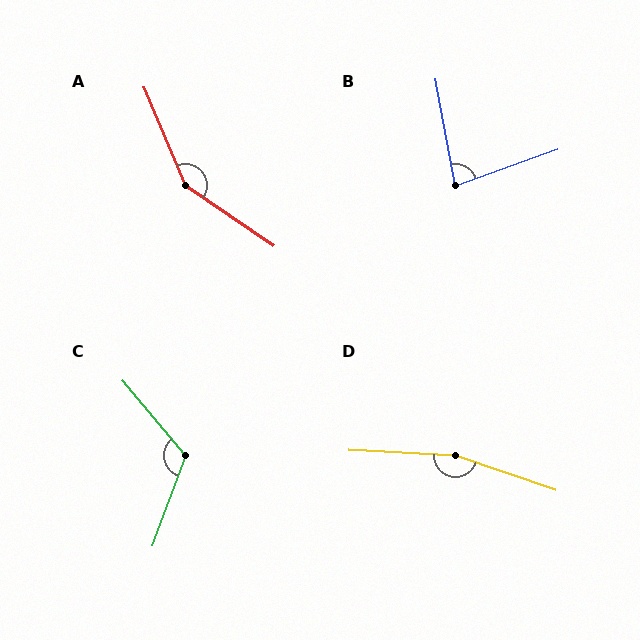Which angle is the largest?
D, at approximately 164 degrees.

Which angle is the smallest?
B, at approximately 81 degrees.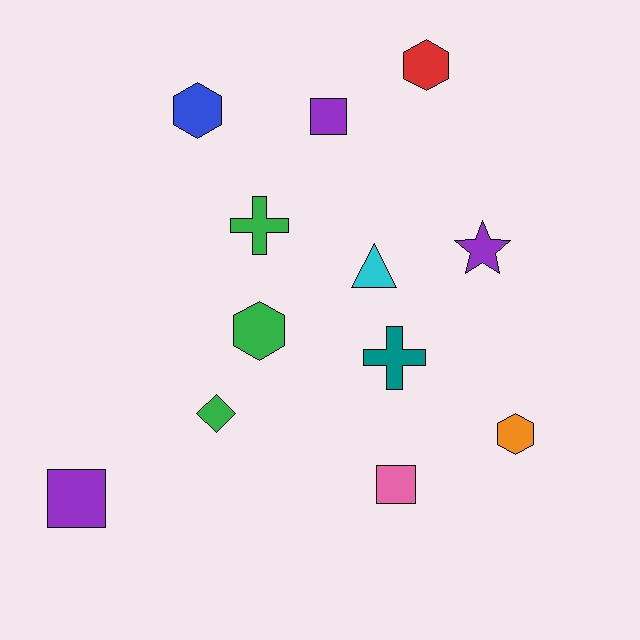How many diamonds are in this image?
There is 1 diamond.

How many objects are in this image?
There are 12 objects.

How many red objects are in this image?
There is 1 red object.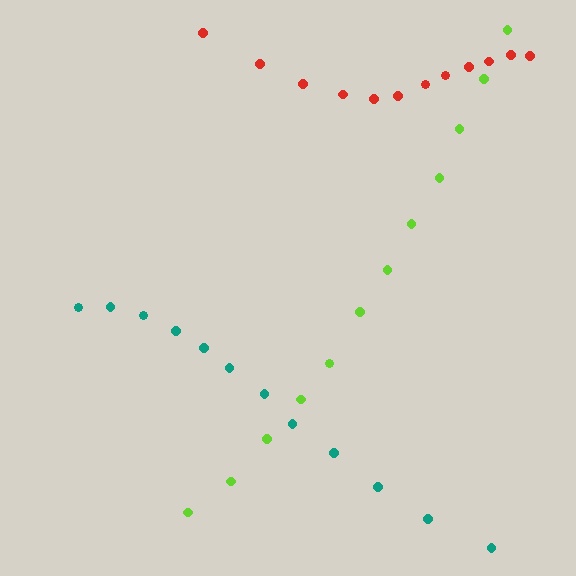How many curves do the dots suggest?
There are 3 distinct paths.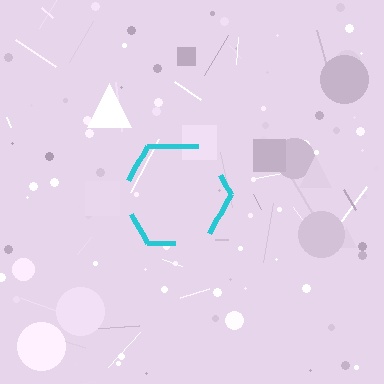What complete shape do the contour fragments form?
The contour fragments form a hexagon.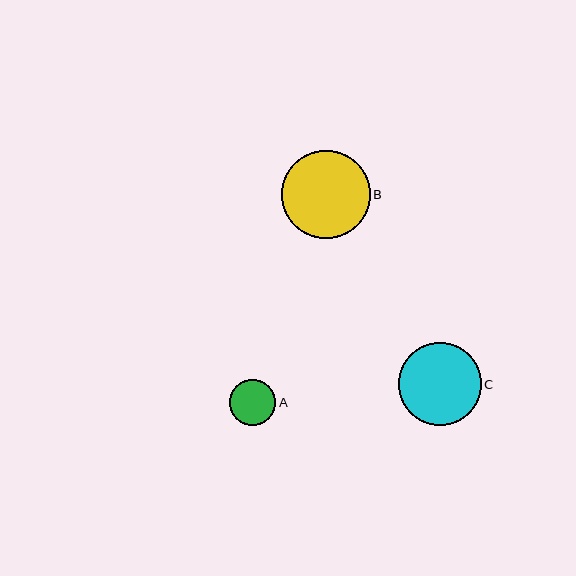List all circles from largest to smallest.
From largest to smallest: B, C, A.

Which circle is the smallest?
Circle A is the smallest with a size of approximately 46 pixels.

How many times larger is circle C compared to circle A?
Circle C is approximately 1.8 times the size of circle A.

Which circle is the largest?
Circle B is the largest with a size of approximately 89 pixels.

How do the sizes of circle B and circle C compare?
Circle B and circle C are approximately the same size.